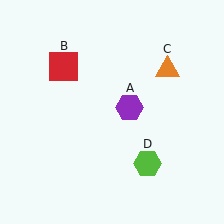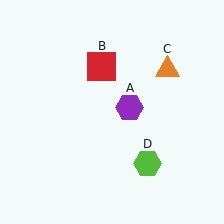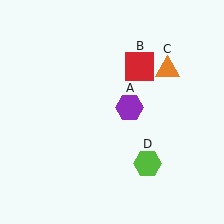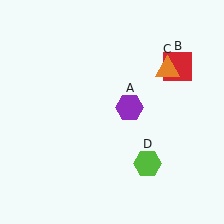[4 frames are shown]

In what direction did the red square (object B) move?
The red square (object B) moved right.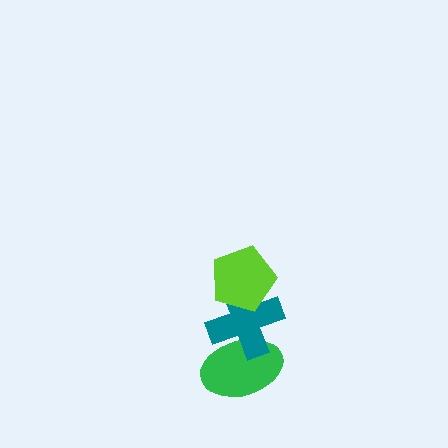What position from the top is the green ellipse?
The green ellipse is 3rd from the top.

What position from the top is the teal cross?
The teal cross is 2nd from the top.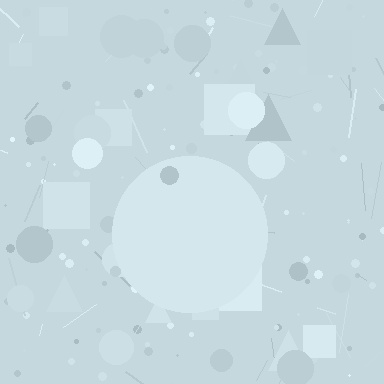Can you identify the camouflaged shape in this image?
The camouflaged shape is a circle.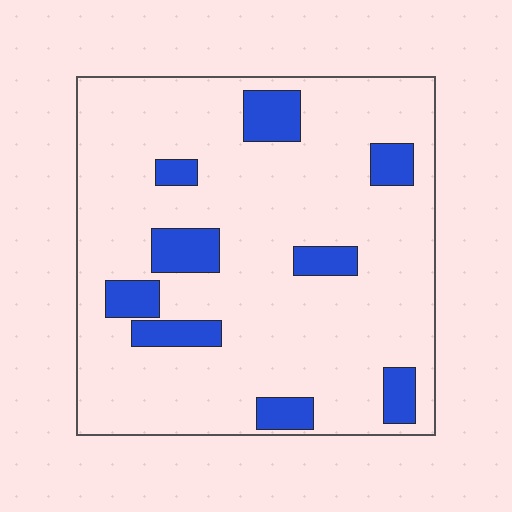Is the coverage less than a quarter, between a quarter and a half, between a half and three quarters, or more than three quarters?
Less than a quarter.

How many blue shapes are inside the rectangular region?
9.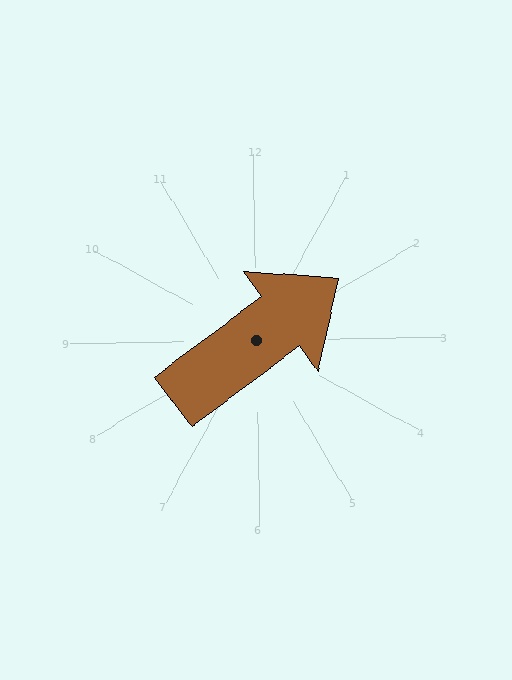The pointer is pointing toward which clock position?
Roughly 2 o'clock.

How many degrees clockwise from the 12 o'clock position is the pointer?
Approximately 54 degrees.